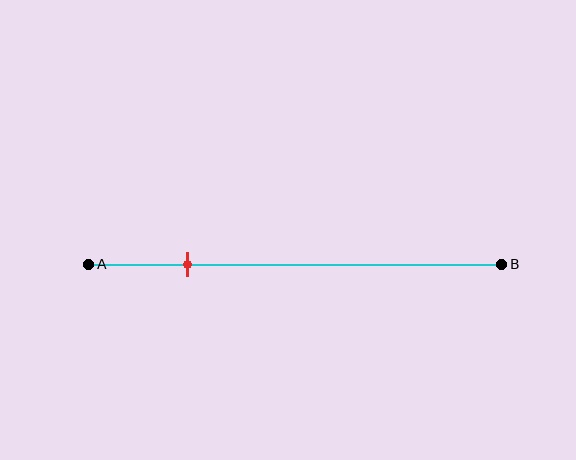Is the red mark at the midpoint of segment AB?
No, the mark is at about 25% from A, not at the 50% midpoint.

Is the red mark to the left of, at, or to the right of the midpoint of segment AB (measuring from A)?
The red mark is to the left of the midpoint of segment AB.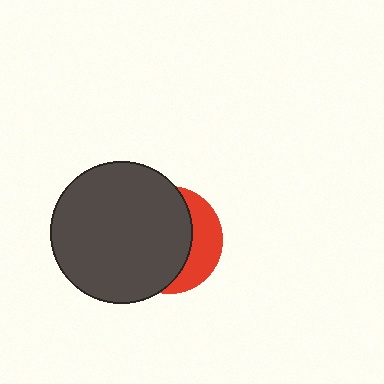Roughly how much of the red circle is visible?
A small part of it is visible (roughly 32%).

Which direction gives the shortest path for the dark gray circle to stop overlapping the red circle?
Moving left gives the shortest separation.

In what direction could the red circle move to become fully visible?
The red circle could move right. That would shift it out from behind the dark gray circle entirely.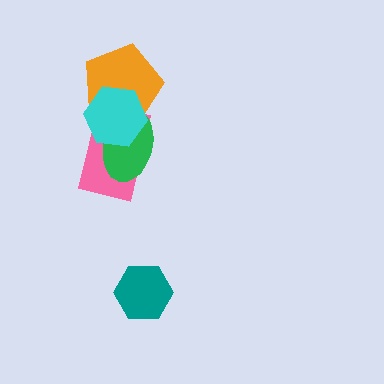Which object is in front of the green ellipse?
The cyan hexagon is in front of the green ellipse.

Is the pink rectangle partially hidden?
Yes, it is partially covered by another shape.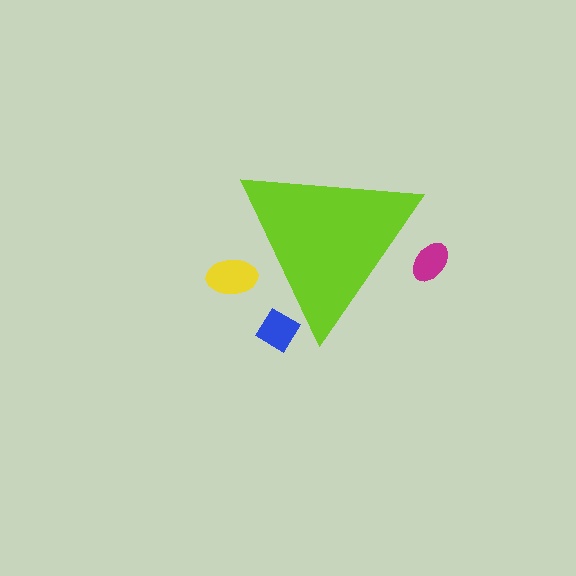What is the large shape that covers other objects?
A lime triangle.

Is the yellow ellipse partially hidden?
Yes, the yellow ellipse is partially hidden behind the lime triangle.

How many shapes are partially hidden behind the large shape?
3 shapes are partially hidden.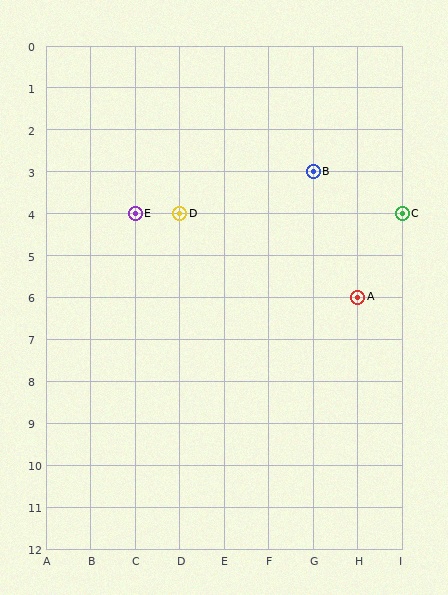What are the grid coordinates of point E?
Point E is at grid coordinates (C, 4).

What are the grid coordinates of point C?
Point C is at grid coordinates (I, 4).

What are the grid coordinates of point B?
Point B is at grid coordinates (G, 3).